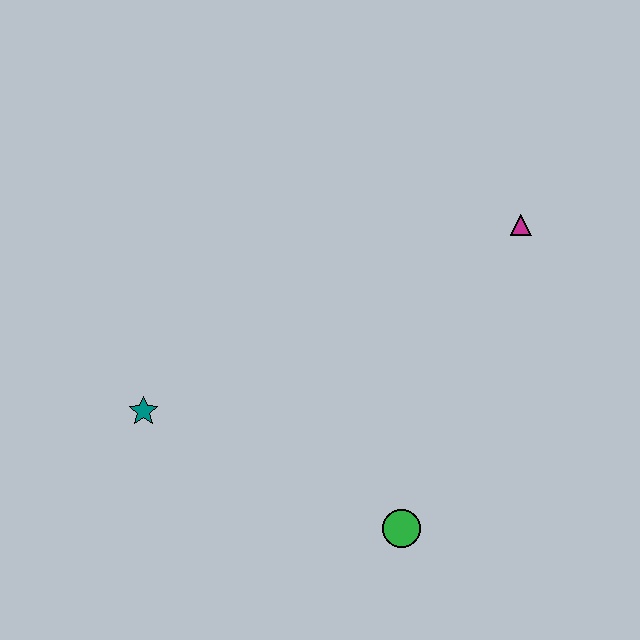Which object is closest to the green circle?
The teal star is closest to the green circle.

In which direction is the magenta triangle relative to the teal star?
The magenta triangle is to the right of the teal star.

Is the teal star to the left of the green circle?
Yes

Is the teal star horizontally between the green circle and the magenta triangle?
No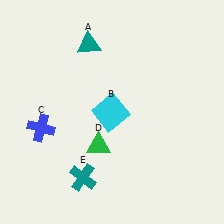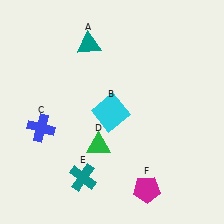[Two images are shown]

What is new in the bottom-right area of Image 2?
A magenta pentagon (F) was added in the bottom-right area of Image 2.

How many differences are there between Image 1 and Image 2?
There is 1 difference between the two images.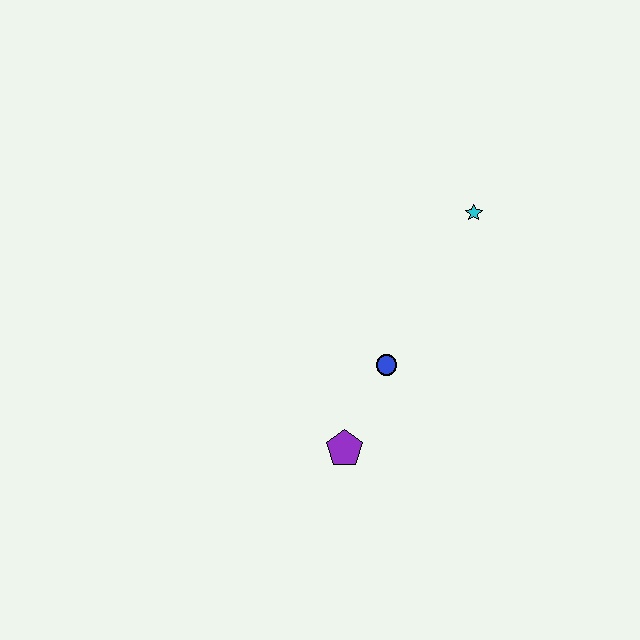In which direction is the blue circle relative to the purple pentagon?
The blue circle is above the purple pentagon.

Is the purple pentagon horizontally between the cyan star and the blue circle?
No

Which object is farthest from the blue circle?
The cyan star is farthest from the blue circle.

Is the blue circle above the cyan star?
No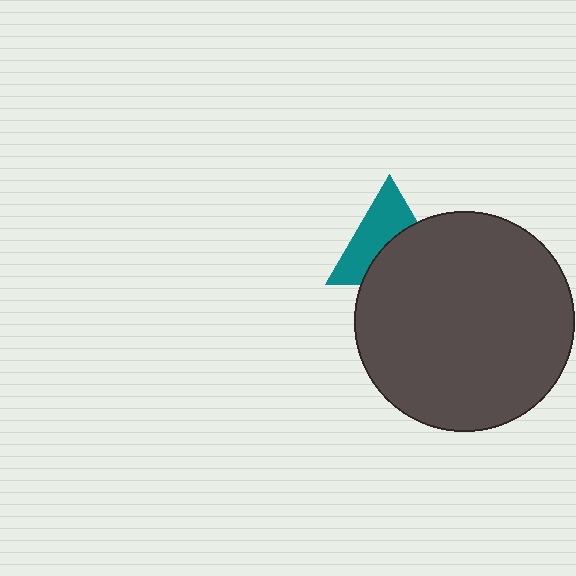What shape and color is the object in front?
The object in front is a dark gray circle.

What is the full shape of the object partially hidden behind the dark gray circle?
The partially hidden object is a teal triangle.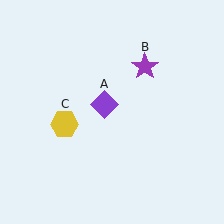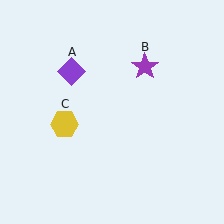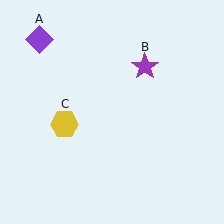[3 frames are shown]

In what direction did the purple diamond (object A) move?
The purple diamond (object A) moved up and to the left.